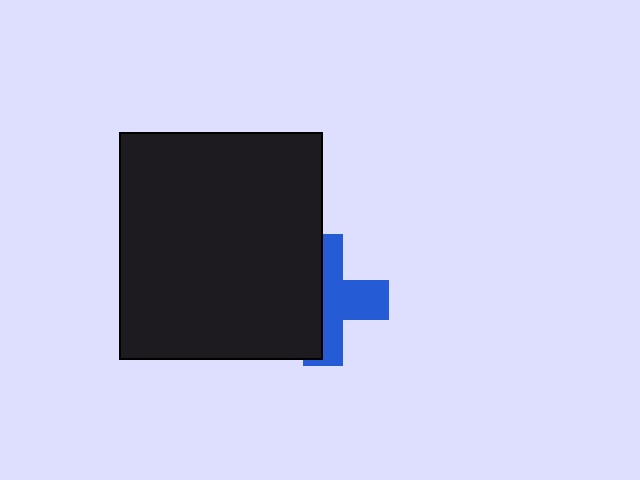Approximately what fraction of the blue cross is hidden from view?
Roughly 49% of the blue cross is hidden behind the black rectangle.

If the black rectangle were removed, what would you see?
You would see the complete blue cross.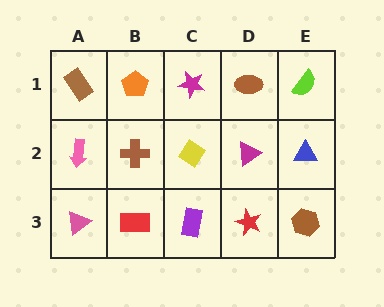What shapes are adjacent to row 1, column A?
A pink arrow (row 2, column A), an orange pentagon (row 1, column B).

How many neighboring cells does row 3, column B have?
3.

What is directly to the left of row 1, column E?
A brown ellipse.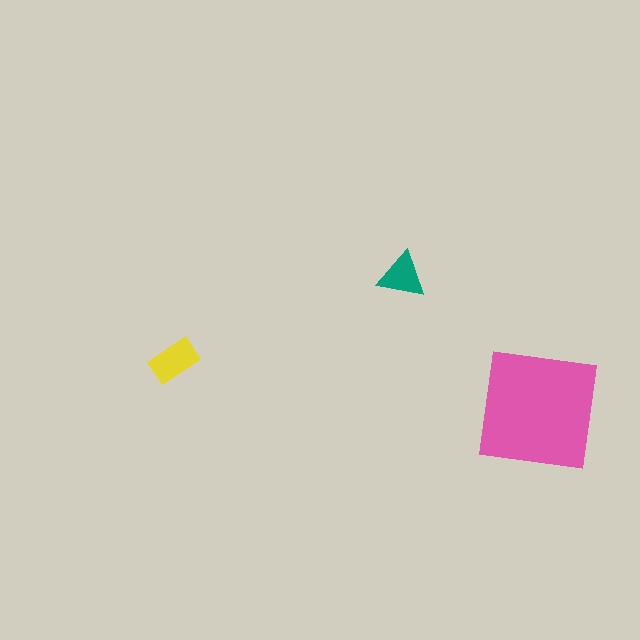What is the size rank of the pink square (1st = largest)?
1st.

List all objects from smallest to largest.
The teal triangle, the yellow rectangle, the pink square.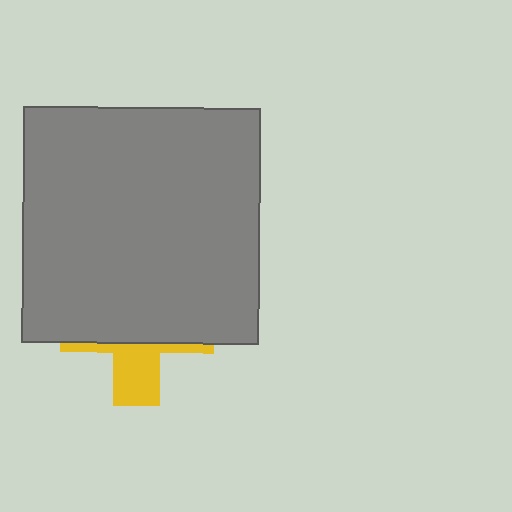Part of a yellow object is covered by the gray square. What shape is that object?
It is a cross.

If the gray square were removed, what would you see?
You would see the complete yellow cross.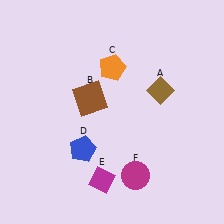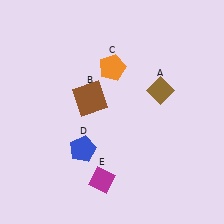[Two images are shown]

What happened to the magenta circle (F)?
The magenta circle (F) was removed in Image 2. It was in the bottom-right area of Image 1.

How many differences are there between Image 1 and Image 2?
There is 1 difference between the two images.